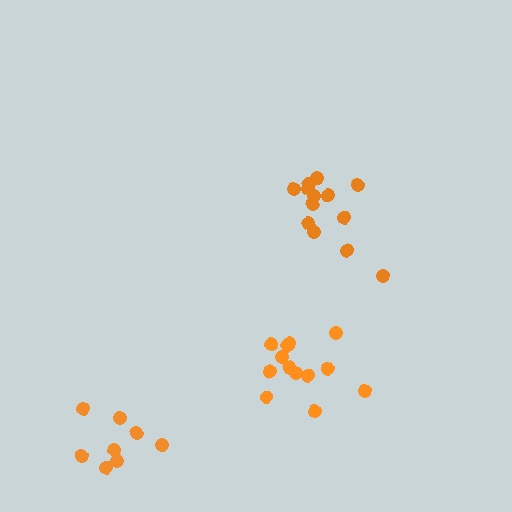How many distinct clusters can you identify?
There are 3 distinct clusters.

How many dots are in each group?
Group 1: 8 dots, Group 2: 13 dots, Group 3: 13 dots (34 total).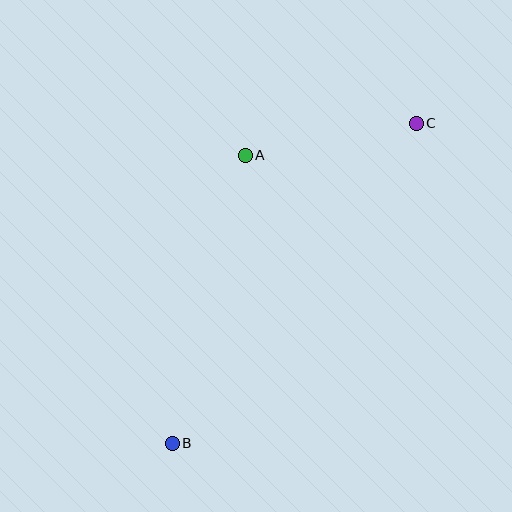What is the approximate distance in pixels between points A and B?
The distance between A and B is approximately 297 pixels.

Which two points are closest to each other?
Points A and C are closest to each other.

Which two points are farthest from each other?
Points B and C are farthest from each other.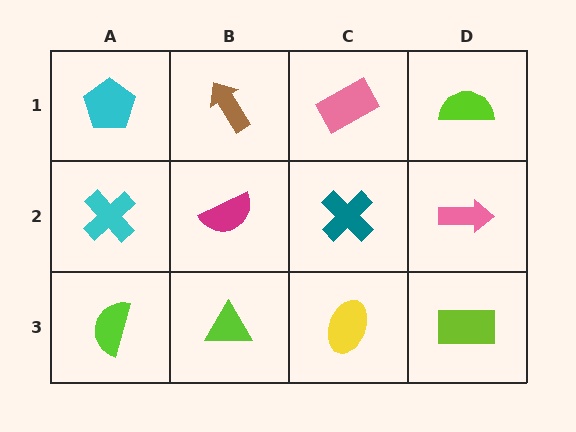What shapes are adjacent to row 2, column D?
A lime semicircle (row 1, column D), a lime rectangle (row 3, column D), a teal cross (row 2, column C).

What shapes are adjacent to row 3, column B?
A magenta semicircle (row 2, column B), a lime semicircle (row 3, column A), a yellow ellipse (row 3, column C).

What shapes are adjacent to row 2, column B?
A brown arrow (row 1, column B), a lime triangle (row 3, column B), a cyan cross (row 2, column A), a teal cross (row 2, column C).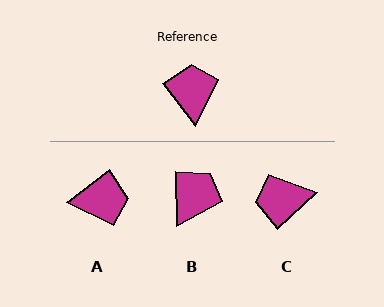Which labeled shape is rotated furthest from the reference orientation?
C, about 95 degrees away.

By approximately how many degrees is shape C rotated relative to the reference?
Approximately 95 degrees counter-clockwise.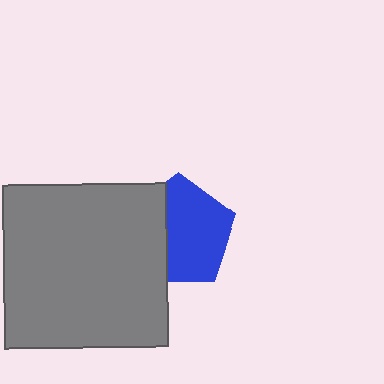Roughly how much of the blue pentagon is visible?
About half of it is visible (roughly 63%).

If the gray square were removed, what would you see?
You would see the complete blue pentagon.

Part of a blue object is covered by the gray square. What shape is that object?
It is a pentagon.